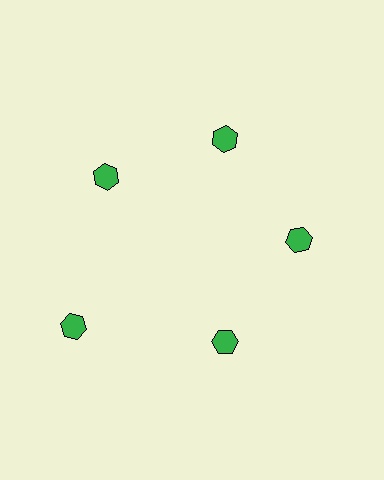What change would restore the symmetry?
The symmetry would be restored by moving it inward, back onto the ring so that all 5 hexagons sit at equal angles and equal distance from the center.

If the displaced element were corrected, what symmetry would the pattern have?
It would have 5-fold rotational symmetry — the pattern would map onto itself every 72 degrees.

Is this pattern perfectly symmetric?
No. The 5 green hexagons are arranged in a ring, but one element near the 8 o'clock position is pushed outward from the center, breaking the 5-fold rotational symmetry.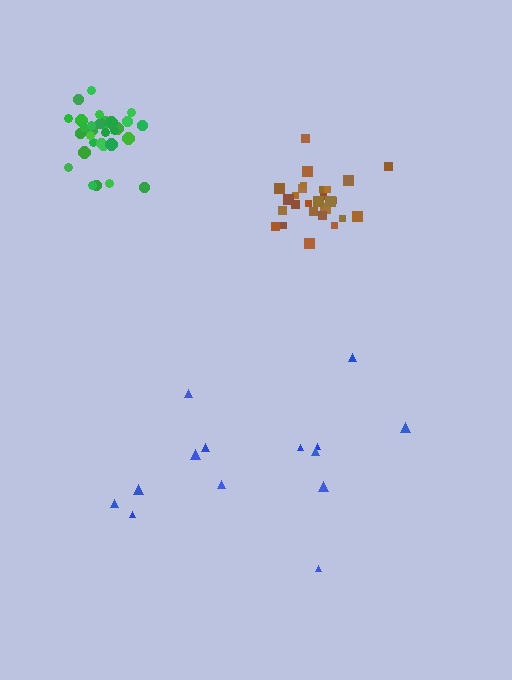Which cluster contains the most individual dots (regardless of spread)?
Green (31).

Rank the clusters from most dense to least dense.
green, brown, blue.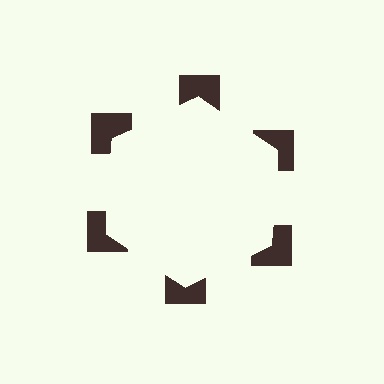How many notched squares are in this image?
There are 6 — one at each vertex of the illusory hexagon.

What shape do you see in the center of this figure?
An illusory hexagon — its edges are inferred from the aligned wedge cuts in the notched squares, not physically drawn.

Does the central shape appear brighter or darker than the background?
It typically appears slightly brighter than the background, even though no actual brightness change is drawn.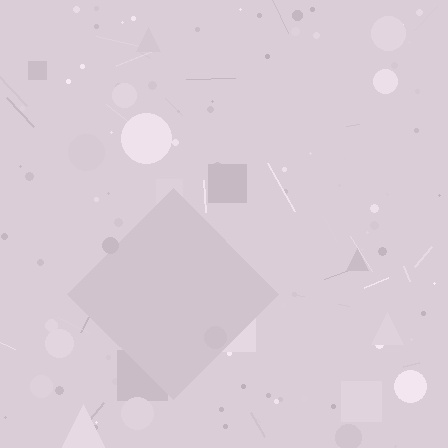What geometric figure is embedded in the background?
A diamond is embedded in the background.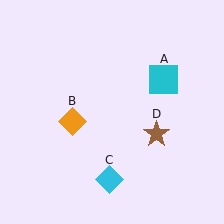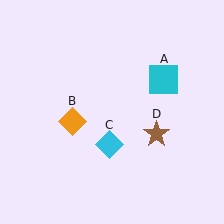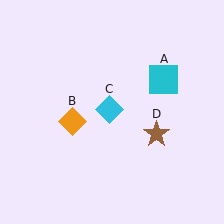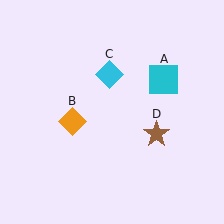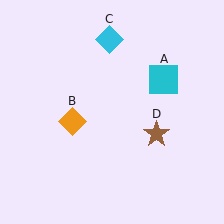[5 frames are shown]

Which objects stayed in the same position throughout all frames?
Cyan square (object A) and orange diamond (object B) and brown star (object D) remained stationary.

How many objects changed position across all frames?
1 object changed position: cyan diamond (object C).